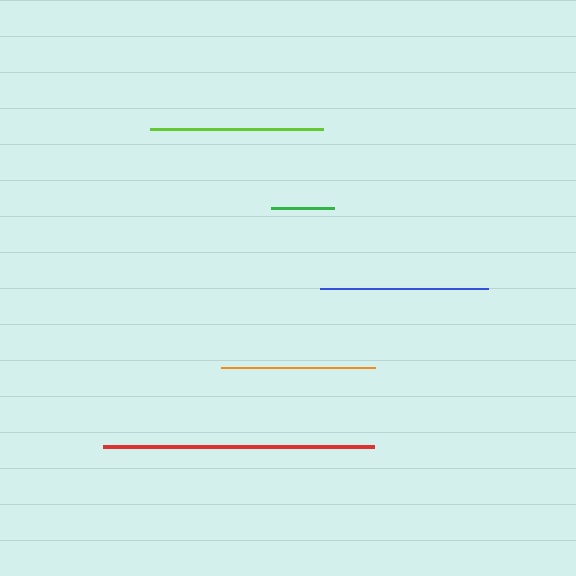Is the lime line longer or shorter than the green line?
The lime line is longer than the green line.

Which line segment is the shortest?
The green line is the shortest at approximately 63 pixels.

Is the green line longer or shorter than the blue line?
The blue line is longer than the green line.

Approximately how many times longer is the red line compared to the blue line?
The red line is approximately 1.6 times the length of the blue line.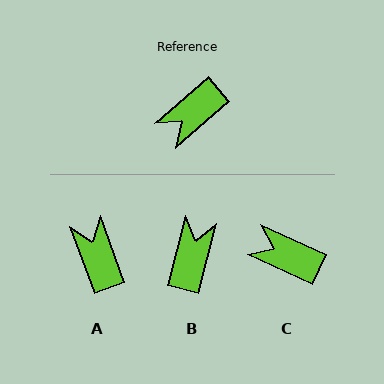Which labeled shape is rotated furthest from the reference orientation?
B, about 145 degrees away.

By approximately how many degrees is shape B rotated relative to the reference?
Approximately 145 degrees clockwise.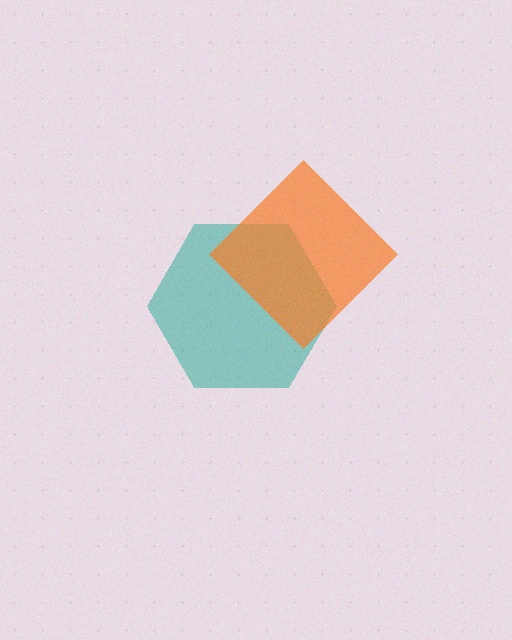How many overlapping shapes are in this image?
There are 2 overlapping shapes in the image.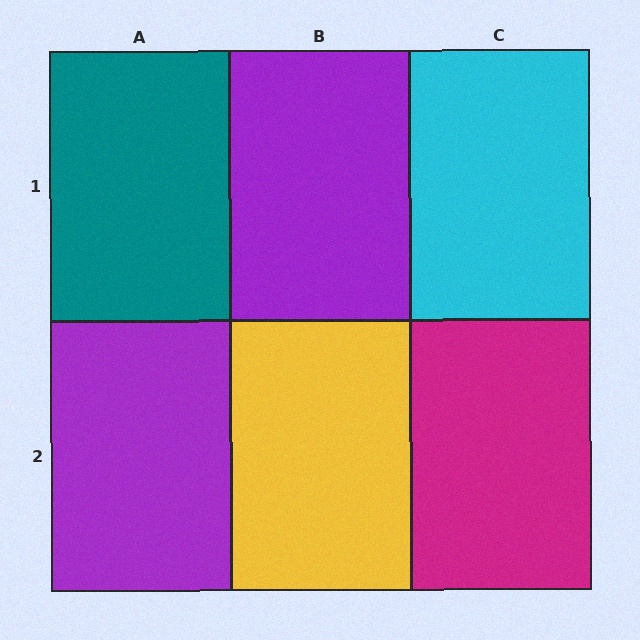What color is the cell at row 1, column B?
Purple.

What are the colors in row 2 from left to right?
Purple, yellow, magenta.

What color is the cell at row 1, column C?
Cyan.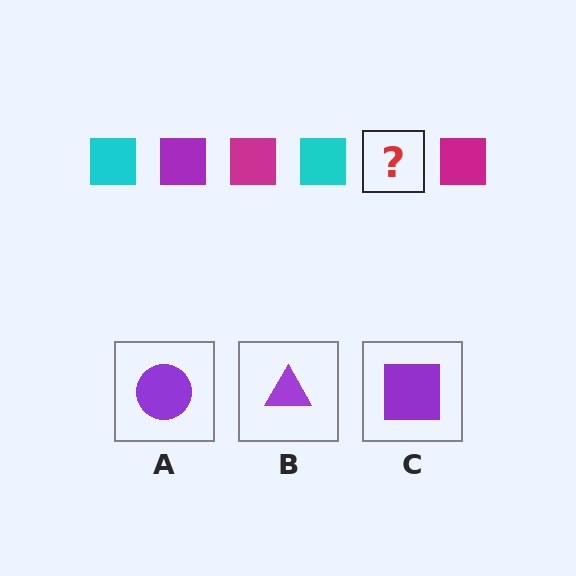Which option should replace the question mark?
Option C.